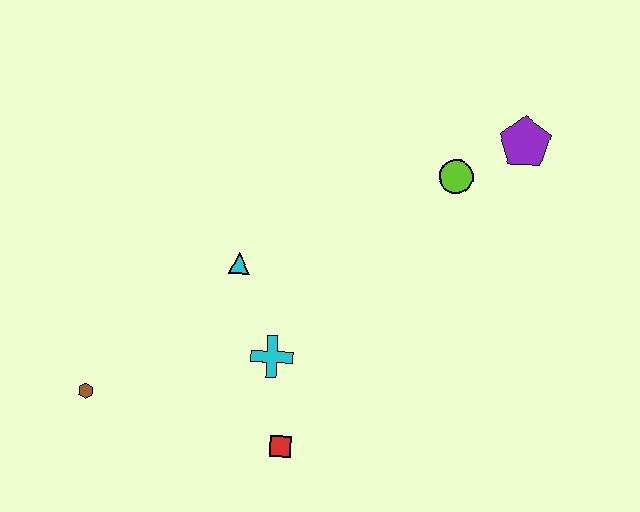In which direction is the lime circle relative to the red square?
The lime circle is above the red square.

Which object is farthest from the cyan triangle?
The purple pentagon is farthest from the cyan triangle.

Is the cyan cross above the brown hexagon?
Yes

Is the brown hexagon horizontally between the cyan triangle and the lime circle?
No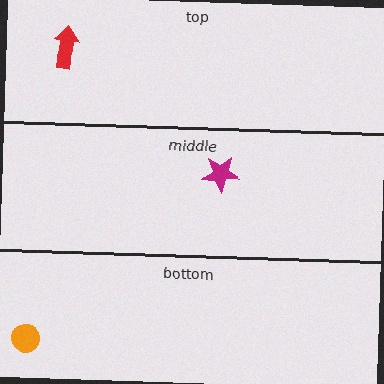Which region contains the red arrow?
The top region.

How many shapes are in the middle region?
1.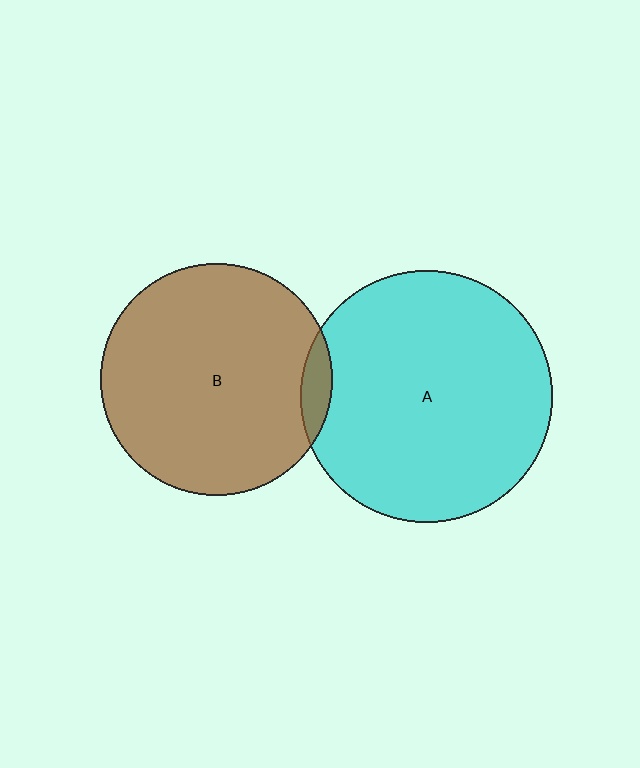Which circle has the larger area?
Circle A (cyan).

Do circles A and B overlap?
Yes.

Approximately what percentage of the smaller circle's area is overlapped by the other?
Approximately 5%.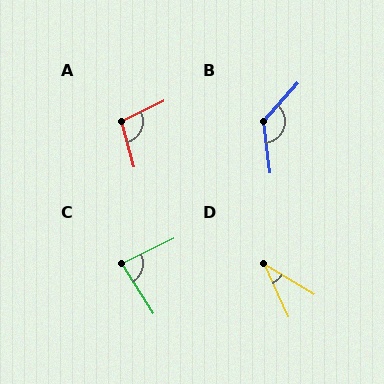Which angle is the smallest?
D, at approximately 34 degrees.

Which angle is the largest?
B, at approximately 130 degrees.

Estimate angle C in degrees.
Approximately 83 degrees.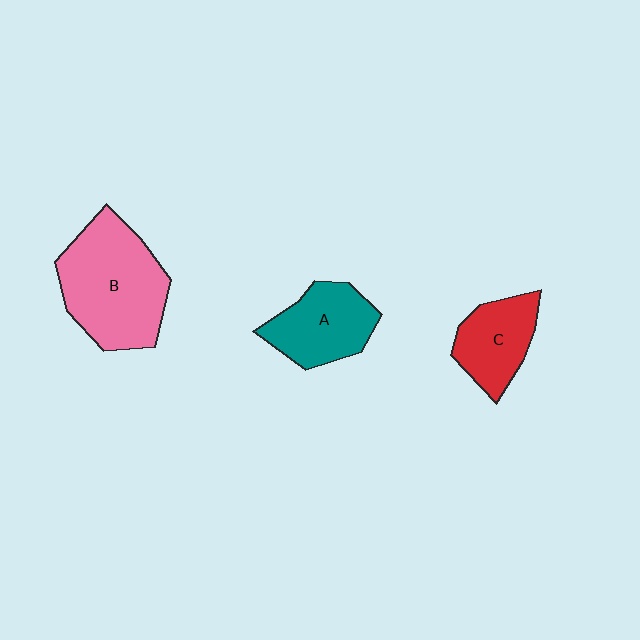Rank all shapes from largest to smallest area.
From largest to smallest: B (pink), A (teal), C (red).